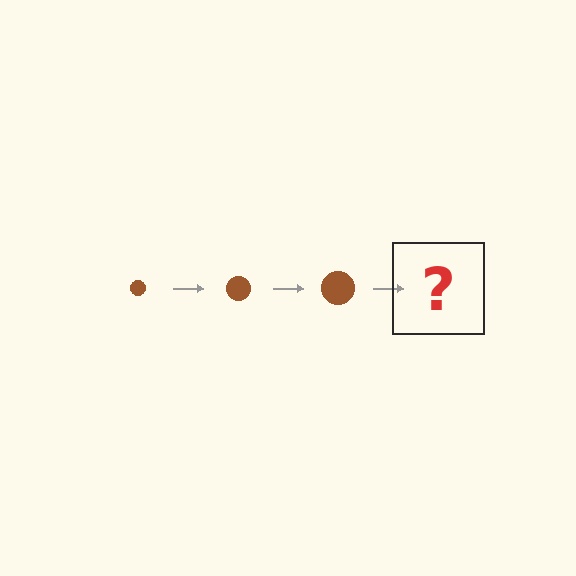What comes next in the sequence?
The next element should be a brown circle, larger than the previous one.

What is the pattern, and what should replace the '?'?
The pattern is that the circle gets progressively larger each step. The '?' should be a brown circle, larger than the previous one.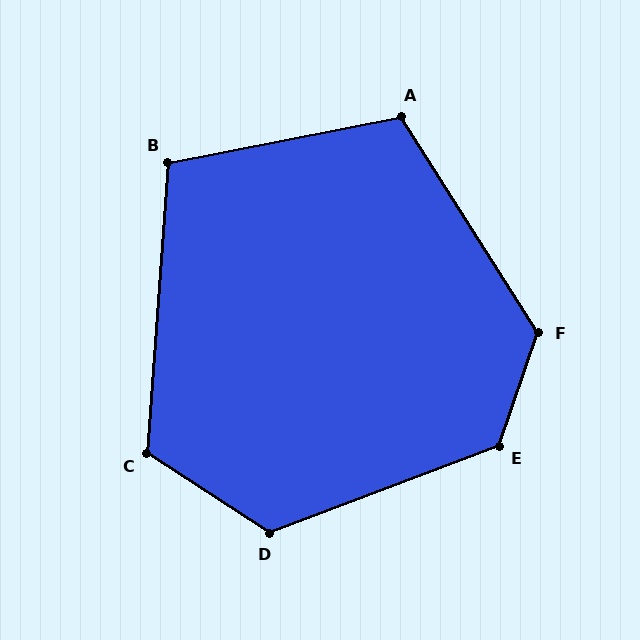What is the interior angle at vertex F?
Approximately 128 degrees (obtuse).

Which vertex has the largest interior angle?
E, at approximately 130 degrees.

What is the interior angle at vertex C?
Approximately 119 degrees (obtuse).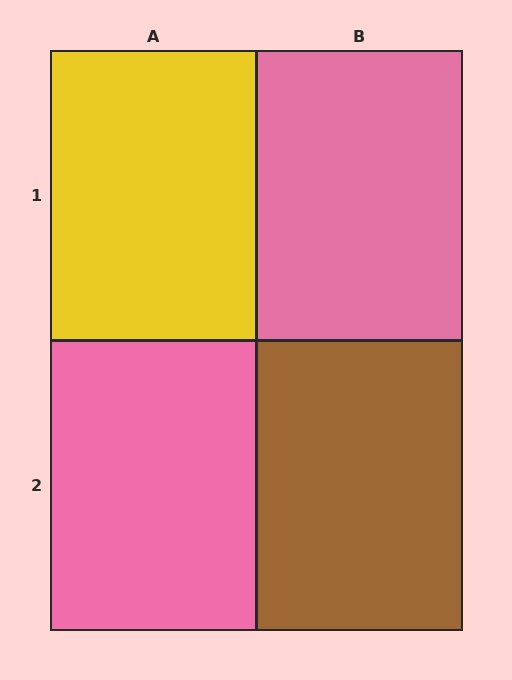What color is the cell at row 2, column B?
Brown.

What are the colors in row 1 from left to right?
Yellow, pink.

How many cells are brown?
1 cell is brown.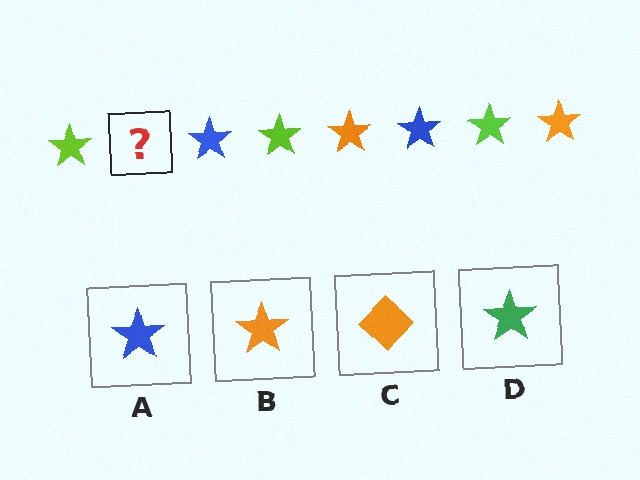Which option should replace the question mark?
Option B.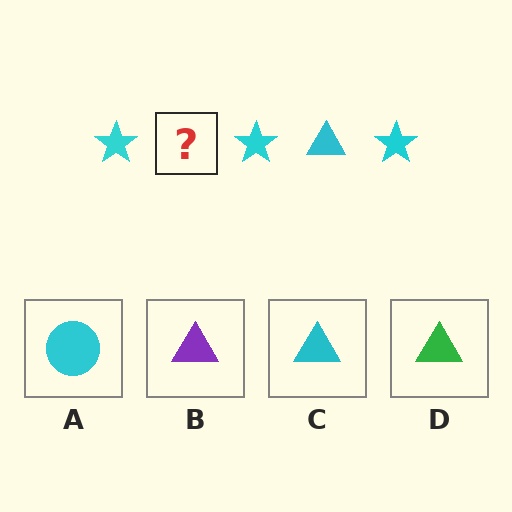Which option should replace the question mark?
Option C.